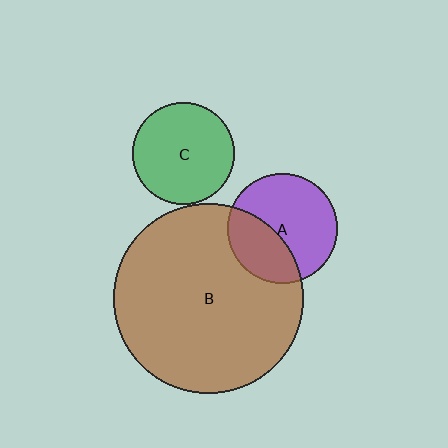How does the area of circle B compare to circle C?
Approximately 3.5 times.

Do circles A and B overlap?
Yes.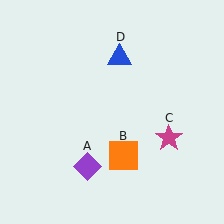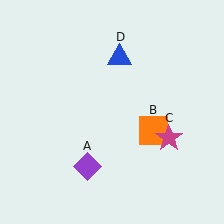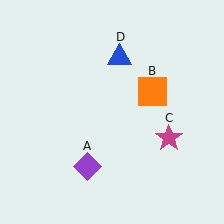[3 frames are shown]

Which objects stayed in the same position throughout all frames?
Purple diamond (object A) and magenta star (object C) and blue triangle (object D) remained stationary.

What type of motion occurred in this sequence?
The orange square (object B) rotated counterclockwise around the center of the scene.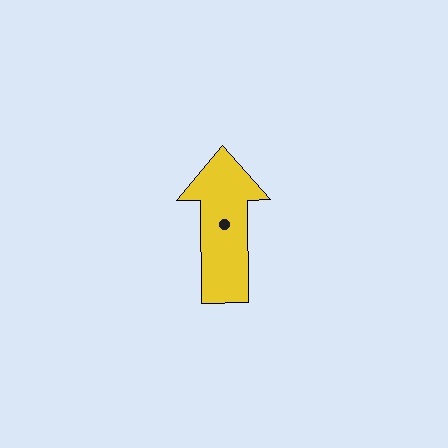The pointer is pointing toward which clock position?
Roughly 12 o'clock.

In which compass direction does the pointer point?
North.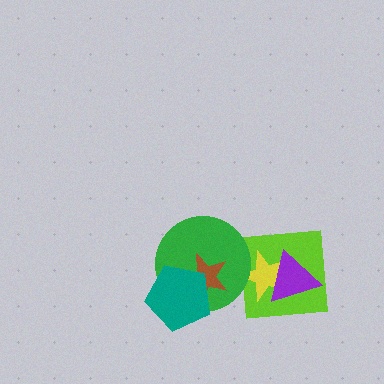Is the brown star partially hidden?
Yes, it is partially covered by another shape.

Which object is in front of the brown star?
The teal pentagon is in front of the brown star.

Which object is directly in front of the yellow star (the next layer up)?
The green circle is directly in front of the yellow star.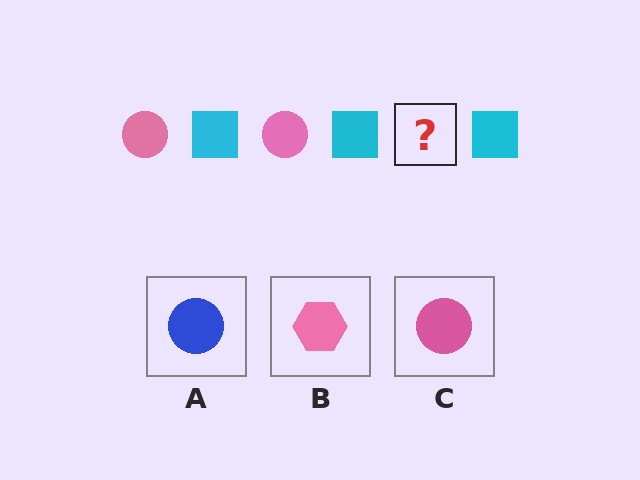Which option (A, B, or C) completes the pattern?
C.